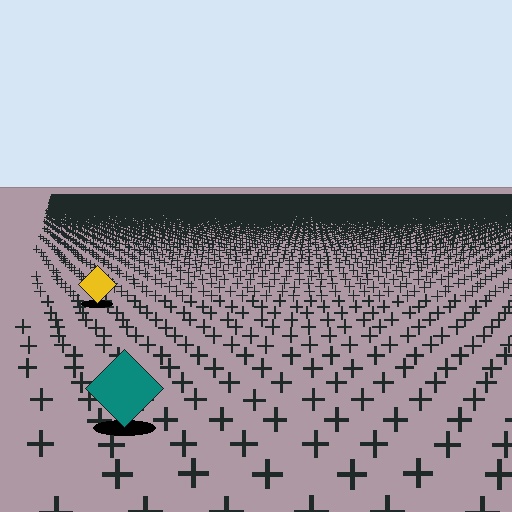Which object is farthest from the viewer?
The yellow diamond is farthest from the viewer. It appears smaller and the ground texture around it is denser.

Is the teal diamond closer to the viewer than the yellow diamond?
Yes. The teal diamond is closer — you can tell from the texture gradient: the ground texture is coarser near it.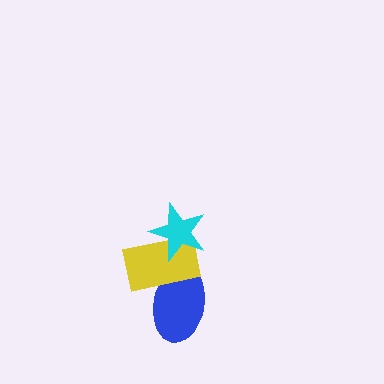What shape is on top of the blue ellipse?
The yellow rectangle is on top of the blue ellipse.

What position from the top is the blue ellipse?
The blue ellipse is 3rd from the top.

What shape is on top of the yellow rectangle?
The cyan star is on top of the yellow rectangle.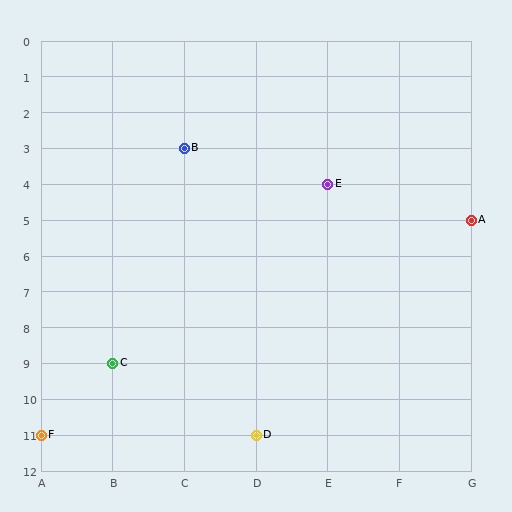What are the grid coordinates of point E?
Point E is at grid coordinates (E, 4).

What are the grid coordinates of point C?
Point C is at grid coordinates (B, 9).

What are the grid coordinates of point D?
Point D is at grid coordinates (D, 11).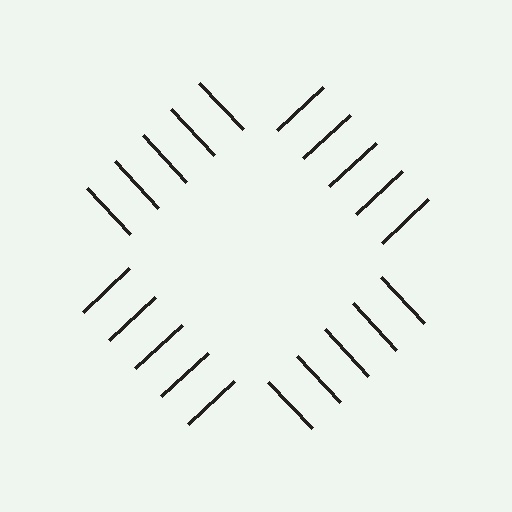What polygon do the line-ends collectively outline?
An illusory square — the line segments terminate on its edges but no continuous stroke is drawn.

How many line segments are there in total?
20 — 5 along each of the 4 edges.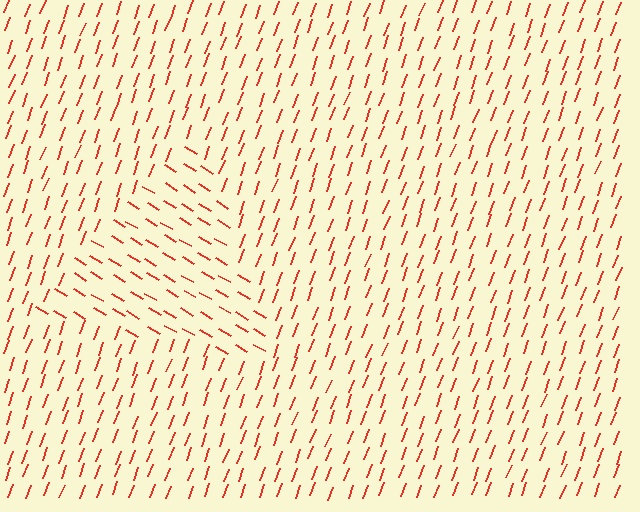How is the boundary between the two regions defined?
The boundary is defined purely by a change in line orientation (approximately 80 degrees difference). All lines are the same color and thickness.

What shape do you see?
I see a triangle.